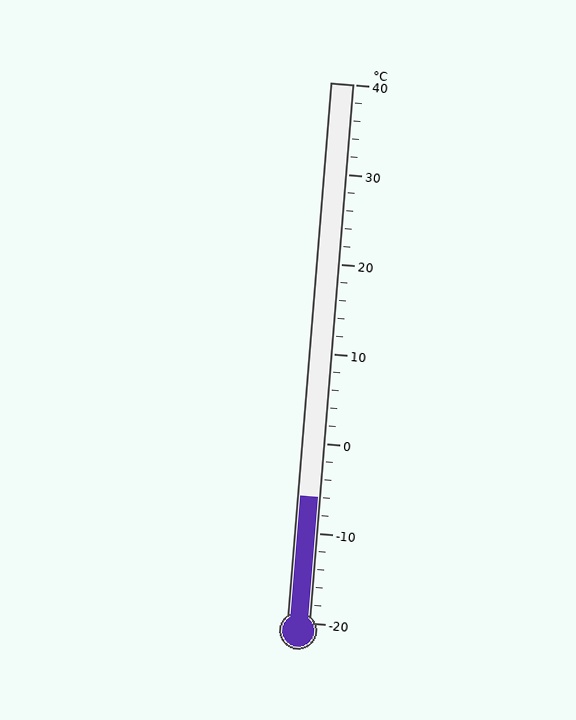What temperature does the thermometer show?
The thermometer shows approximately -6°C.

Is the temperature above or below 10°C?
The temperature is below 10°C.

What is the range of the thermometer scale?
The thermometer scale ranges from -20°C to 40°C.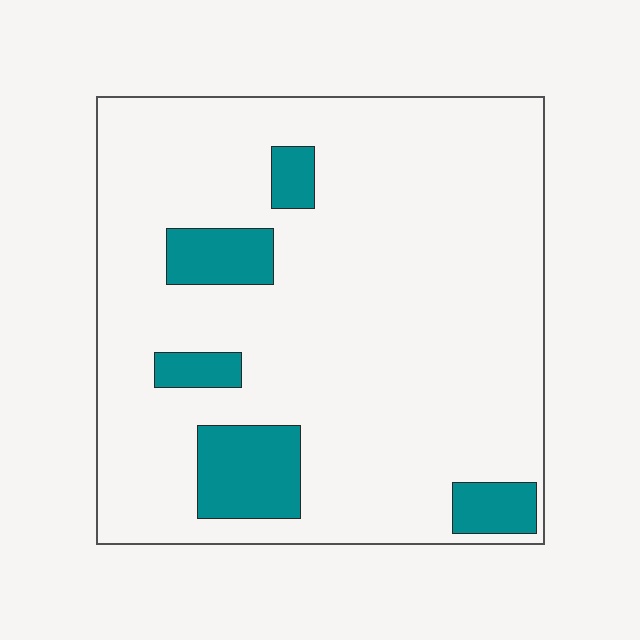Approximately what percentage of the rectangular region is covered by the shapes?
Approximately 15%.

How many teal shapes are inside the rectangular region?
5.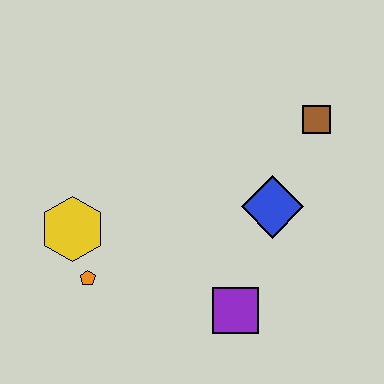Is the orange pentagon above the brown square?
No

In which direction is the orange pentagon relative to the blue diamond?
The orange pentagon is to the left of the blue diamond.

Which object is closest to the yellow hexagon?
The orange pentagon is closest to the yellow hexagon.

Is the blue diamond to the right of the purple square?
Yes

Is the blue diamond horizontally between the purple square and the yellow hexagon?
No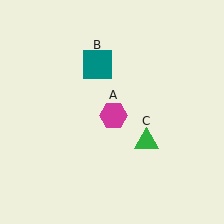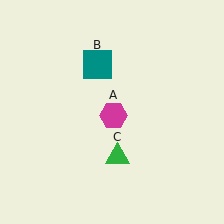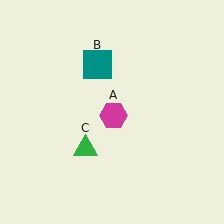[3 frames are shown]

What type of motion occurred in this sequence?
The green triangle (object C) rotated clockwise around the center of the scene.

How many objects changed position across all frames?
1 object changed position: green triangle (object C).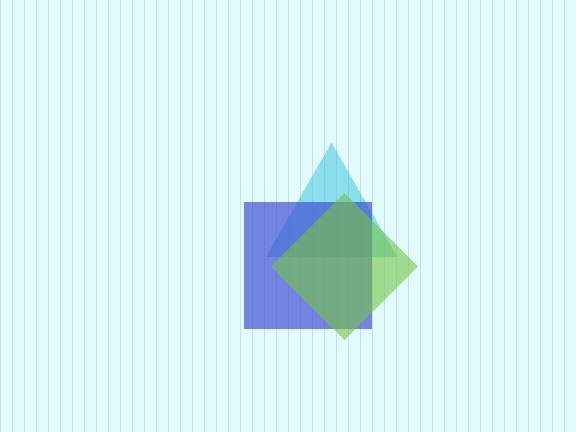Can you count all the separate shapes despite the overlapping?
Yes, there are 3 separate shapes.